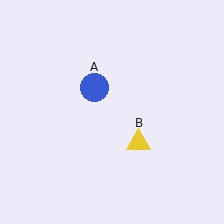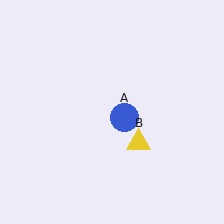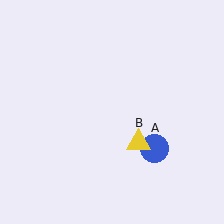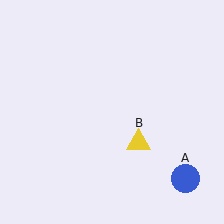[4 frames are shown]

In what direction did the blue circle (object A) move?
The blue circle (object A) moved down and to the right.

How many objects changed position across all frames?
1 object changed position: blue circle (object A).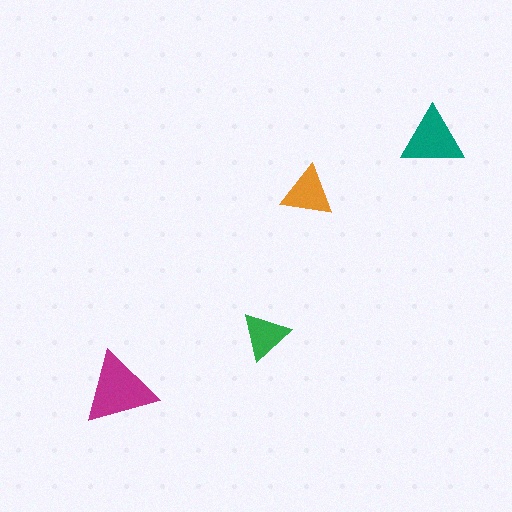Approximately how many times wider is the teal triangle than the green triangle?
About 1.5 times wider.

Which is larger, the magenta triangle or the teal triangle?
The magenta one.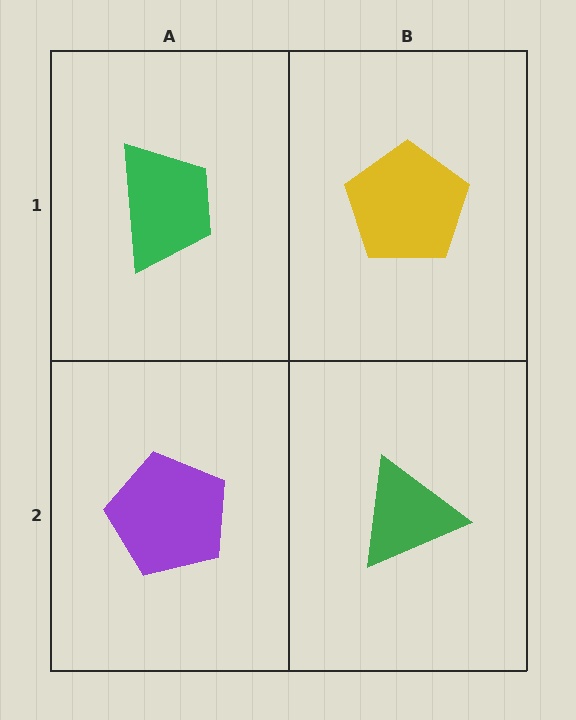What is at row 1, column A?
A green trapezoid.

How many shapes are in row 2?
2 shapes.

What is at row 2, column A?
A purple pentagon.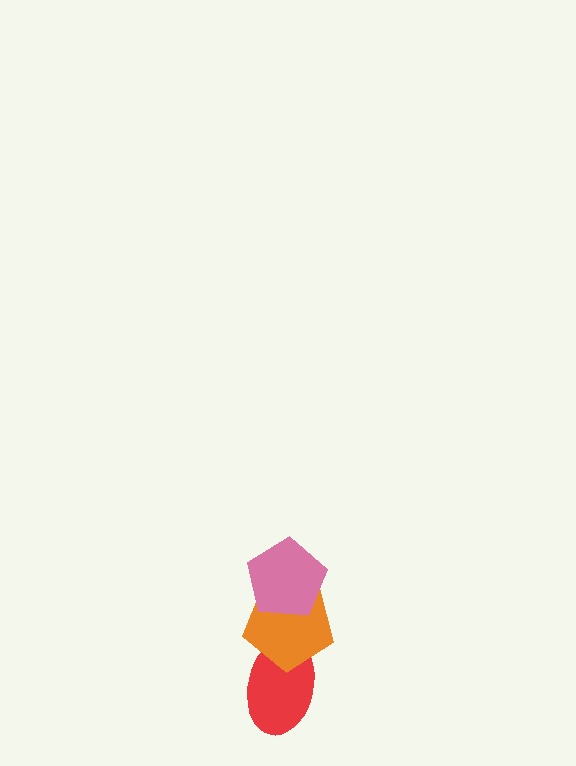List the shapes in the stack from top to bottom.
From top to bottom: the pink pentagon, the orange pentagon, the red ellipse.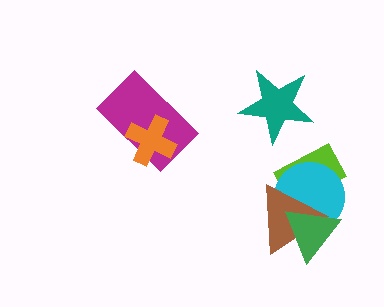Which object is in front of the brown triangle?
The green triangle is in front of the brown triangle.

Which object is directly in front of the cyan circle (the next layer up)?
The brown triangle is directly in front of the cyan circle.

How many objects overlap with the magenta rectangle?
1 object overlaps with the magenta rectangle.